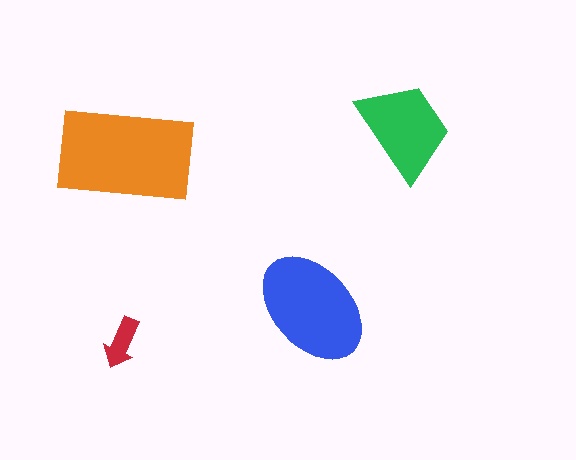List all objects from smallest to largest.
The red arrow, the green trapezoid, the blue ellipse, the orange rectangle.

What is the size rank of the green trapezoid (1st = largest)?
3rd.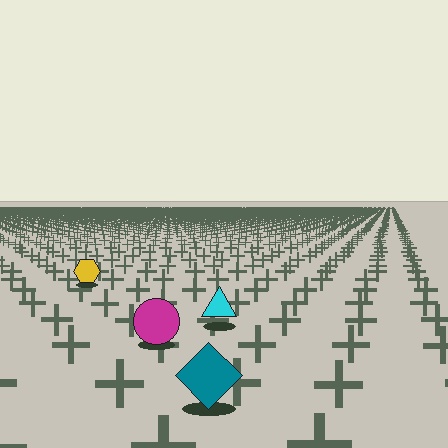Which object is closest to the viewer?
The teal diamond is closest. The texture marks near it are larger and more spread out.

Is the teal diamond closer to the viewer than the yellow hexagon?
Yes. The teal diamond is closer — you can tell from the texture gradient: the ground texture is coarser near it.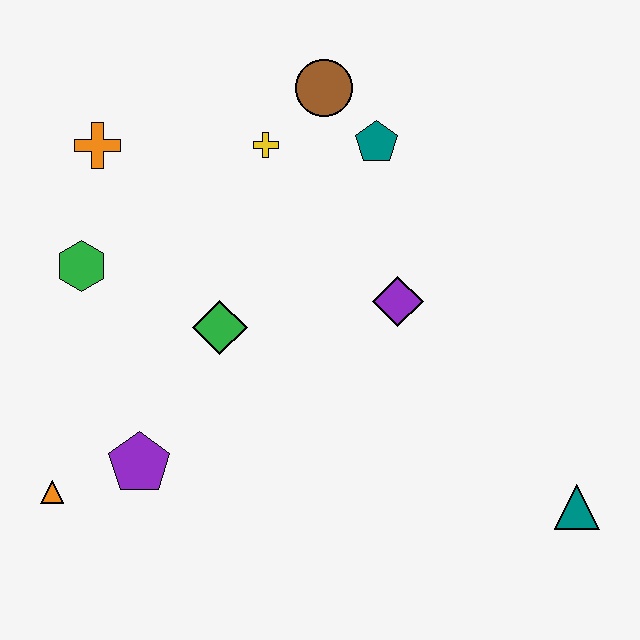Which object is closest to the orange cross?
The green hexagon is closest to the orange cross.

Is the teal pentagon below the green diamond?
No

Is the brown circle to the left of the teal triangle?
Yes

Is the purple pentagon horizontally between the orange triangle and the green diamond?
Yes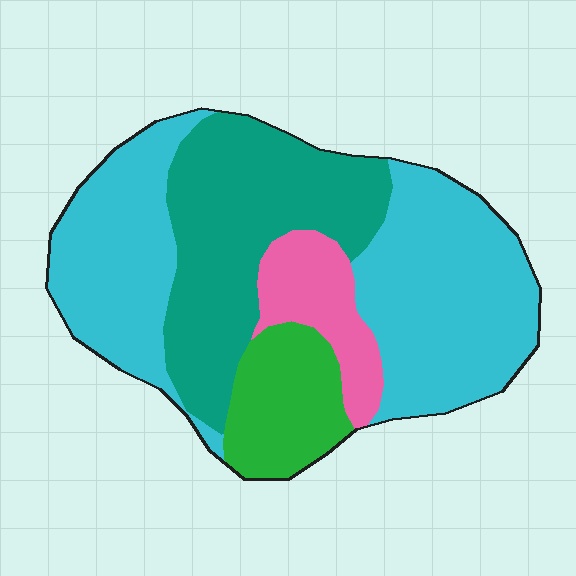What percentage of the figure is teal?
Teal covers 29% of the figure.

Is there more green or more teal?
Teal.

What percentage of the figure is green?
Green takes up about one eighth (1/8) of the figure.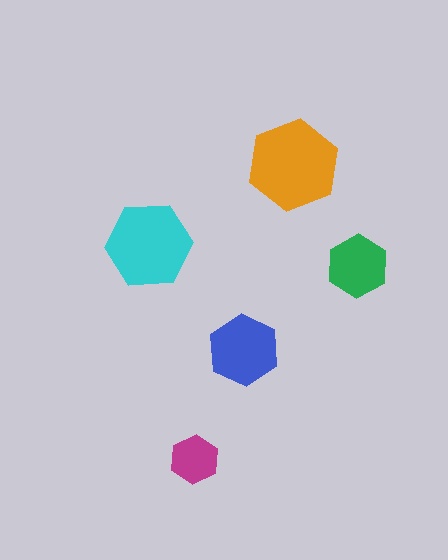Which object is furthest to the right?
The green hexagon is rightmost.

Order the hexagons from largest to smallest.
the orange one, the cyan one, the blue one, the green one, the magenta one.